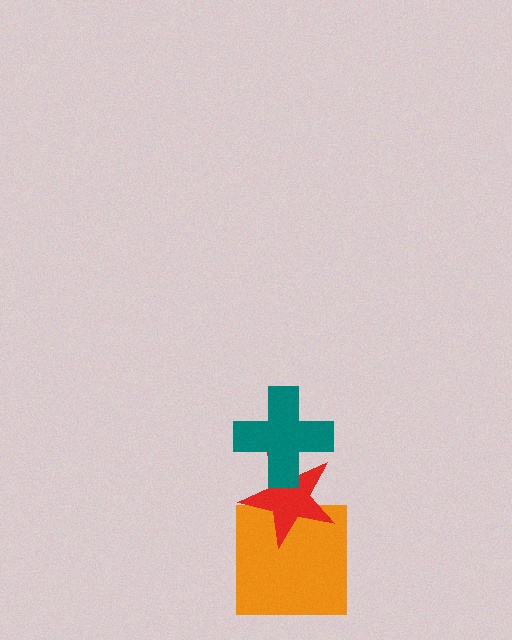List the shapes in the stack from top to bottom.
From top to bottom: the teal cross, the red star, the orange square.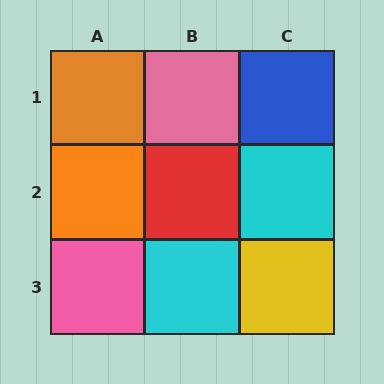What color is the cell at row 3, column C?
Yellow.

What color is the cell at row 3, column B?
Cyan.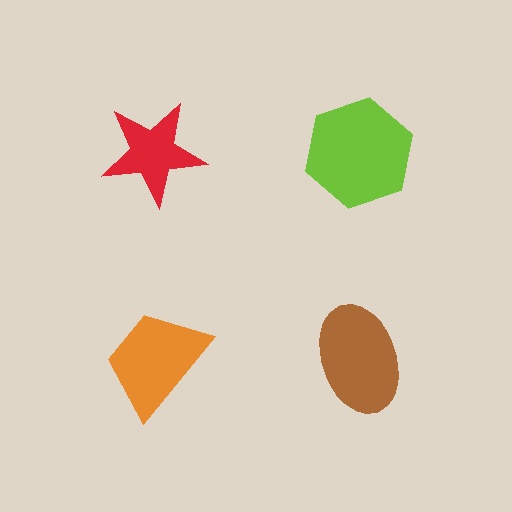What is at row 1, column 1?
A red star.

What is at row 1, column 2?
A lime hexagon.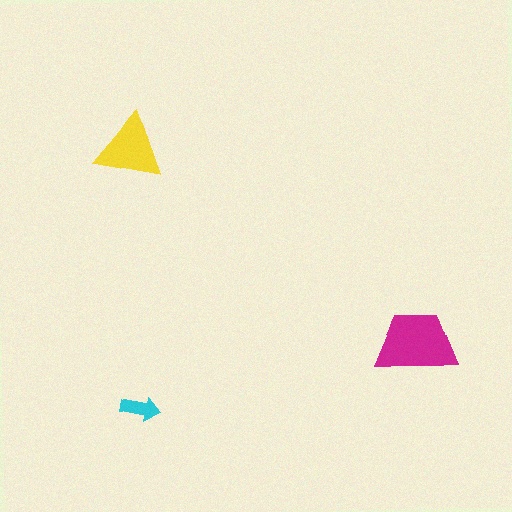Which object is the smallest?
The cyan arrow.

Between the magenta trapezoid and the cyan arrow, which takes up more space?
The magenta trapezoid.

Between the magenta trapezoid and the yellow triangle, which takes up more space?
The magenta trapezoid.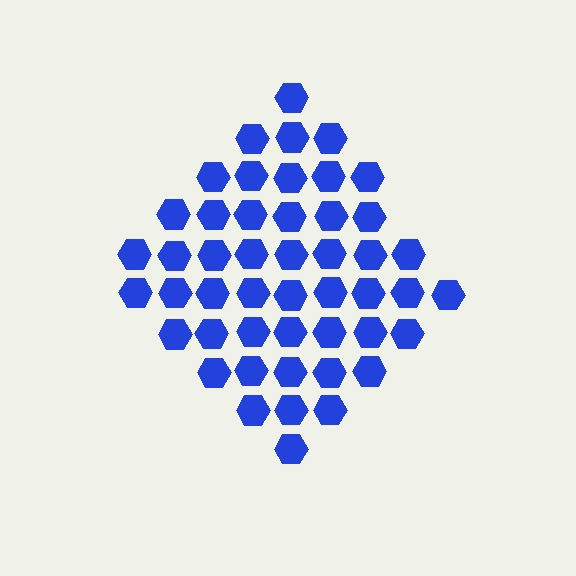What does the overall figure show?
The overall figure shows a diamond.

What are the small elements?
The small elements are hexagons.